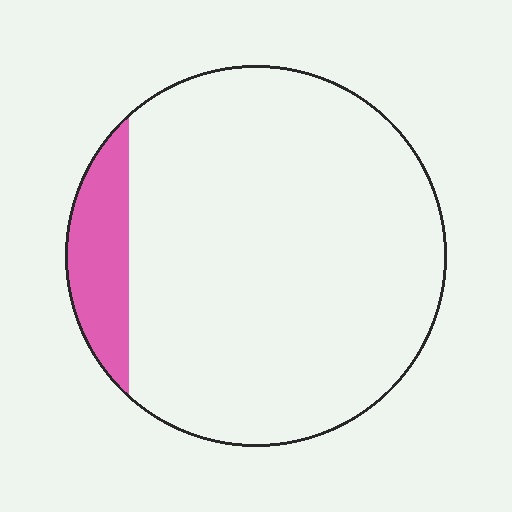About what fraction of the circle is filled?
About one tenth (1/10).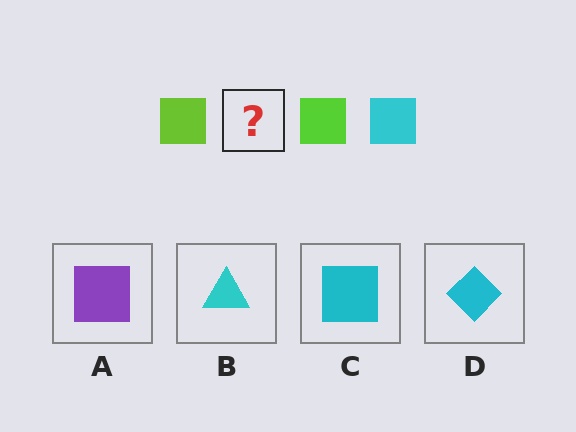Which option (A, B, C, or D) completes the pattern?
C.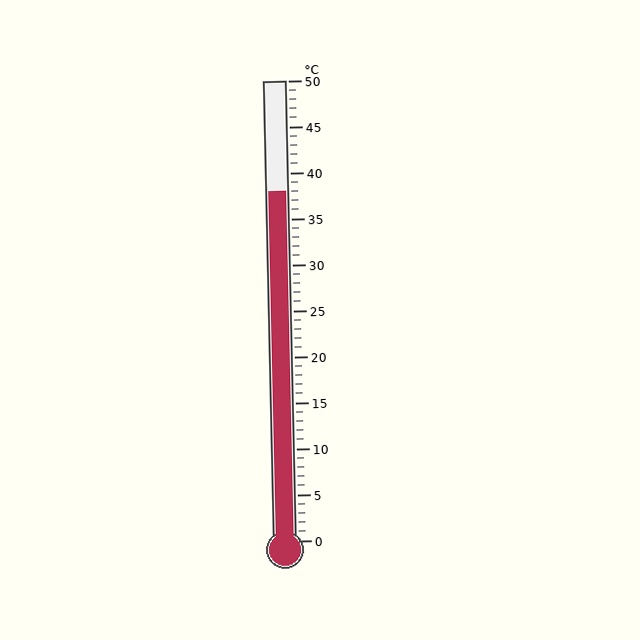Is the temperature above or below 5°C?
The temperature is above 5°C.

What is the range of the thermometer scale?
The thermometer scale ranges from 0°C to 50°C.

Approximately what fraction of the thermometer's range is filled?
The thermometer is filled to approximately 75% of its range.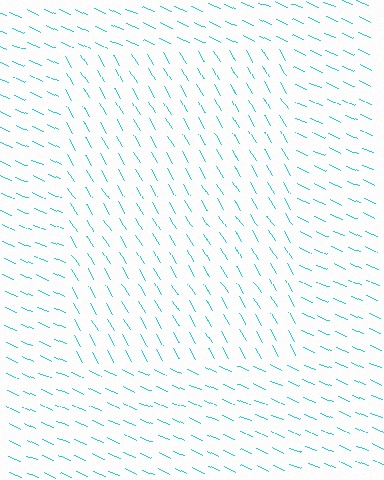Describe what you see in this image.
The image is filled with small cyan line segments. A rectangle region in the image has lines oriented differently from the surrounding lines, creating a visible texture boundary.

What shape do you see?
I see a rectangle.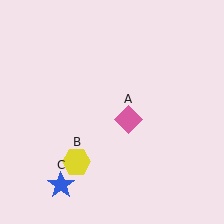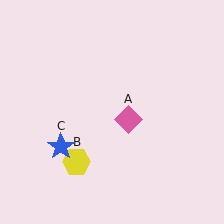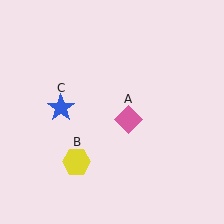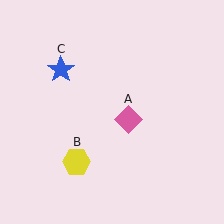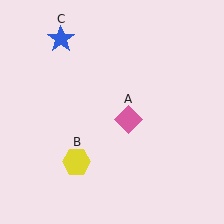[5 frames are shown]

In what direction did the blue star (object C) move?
The blue star (object C) moved up.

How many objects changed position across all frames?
1 object changed position: blue star (object C).